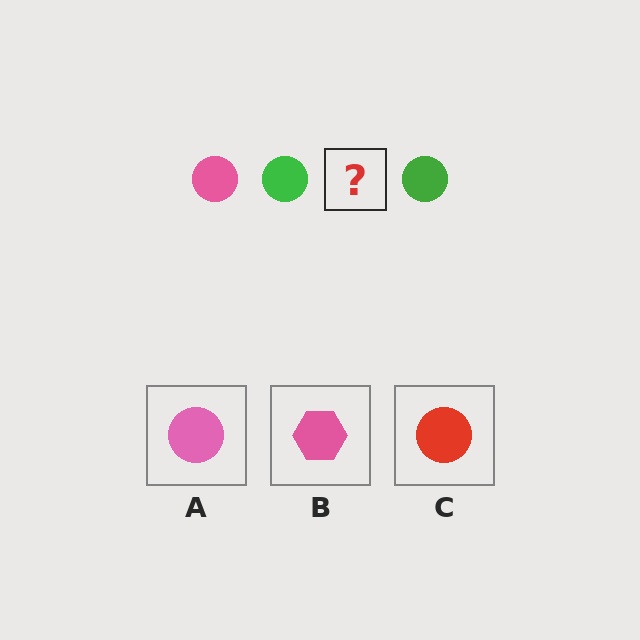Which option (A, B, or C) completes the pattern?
A.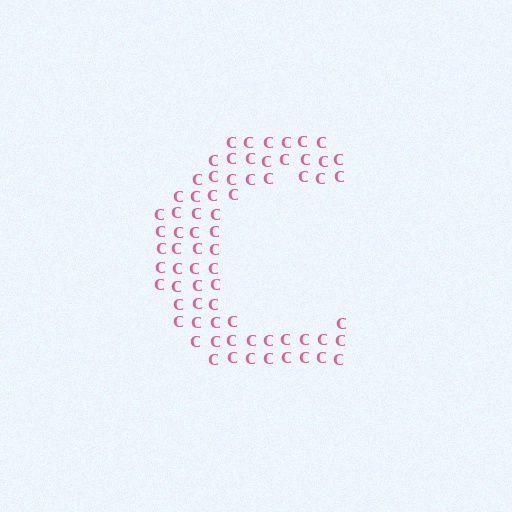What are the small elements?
The small elements are letter C's.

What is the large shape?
The large shape is the letter C.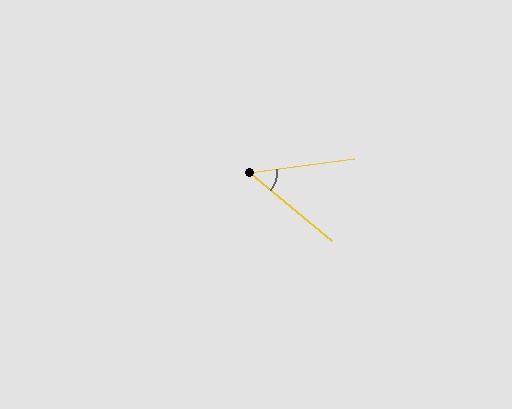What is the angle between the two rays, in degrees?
Approximately 48 degrees.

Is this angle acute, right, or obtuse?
It is acute.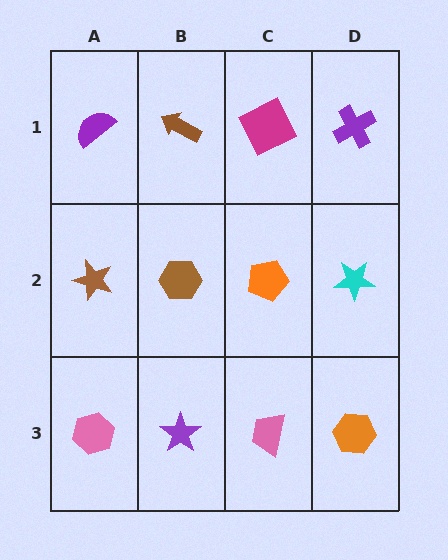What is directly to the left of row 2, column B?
A brown star.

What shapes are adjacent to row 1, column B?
A brown hexagon (row 2, column B), a purple semicircle (row 1, column A), a magenta square (row 1, column C).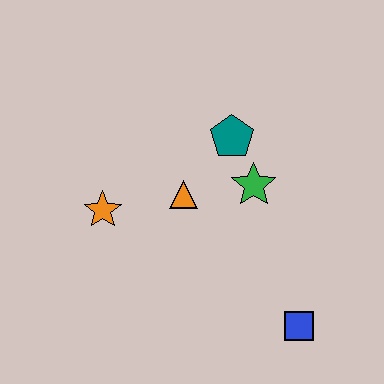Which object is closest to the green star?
The teal pentagon is closest to the green star.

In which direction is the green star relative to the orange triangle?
The green star is to the right of the orange triangle.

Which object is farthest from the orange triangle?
The blue square is farthest from the orange triangle.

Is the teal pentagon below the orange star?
No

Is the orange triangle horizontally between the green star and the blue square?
No